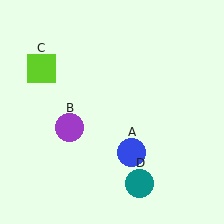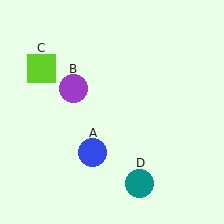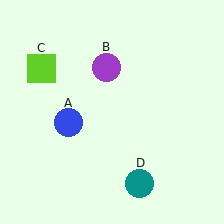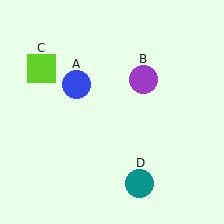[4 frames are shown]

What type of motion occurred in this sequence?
The blue circle (object A), purple circle (object B) rotated clockwise around the center of the scene.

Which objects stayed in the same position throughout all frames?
Lime square (object C) and teal circle (object D) remained stationary.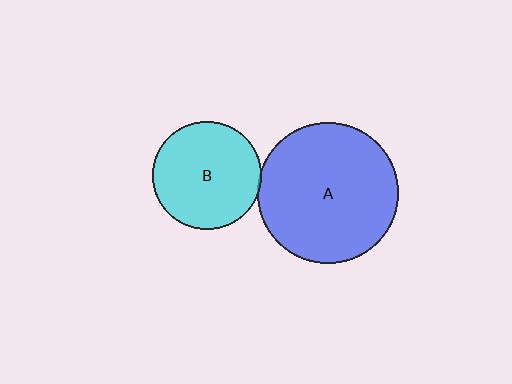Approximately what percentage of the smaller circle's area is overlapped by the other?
Approximately 5%.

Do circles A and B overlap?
Yes.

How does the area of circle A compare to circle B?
Approximately 1.7 times.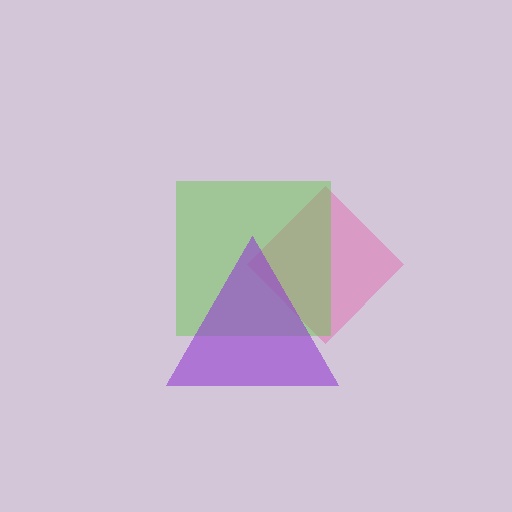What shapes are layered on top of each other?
The layered shapes are: a pink diamond, a lime square, a purple triangle.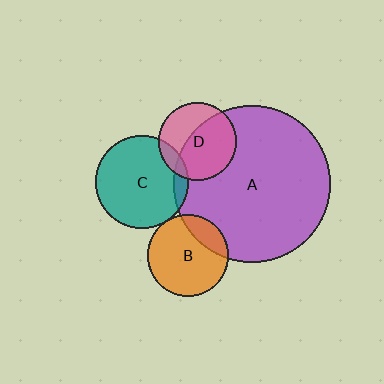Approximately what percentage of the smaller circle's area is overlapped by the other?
Approximately 20%.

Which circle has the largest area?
Circle A (purple).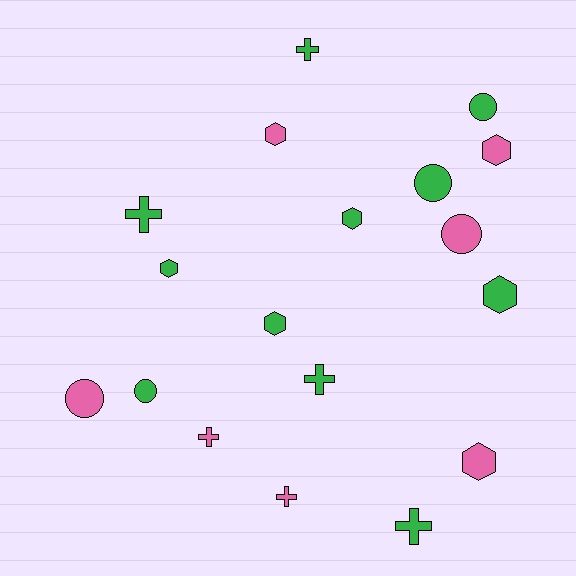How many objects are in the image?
There are 18 objects.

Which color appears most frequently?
Green, with 11 objects.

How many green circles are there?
There are 3 green circles.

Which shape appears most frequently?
Hexagon, with 7 objects.